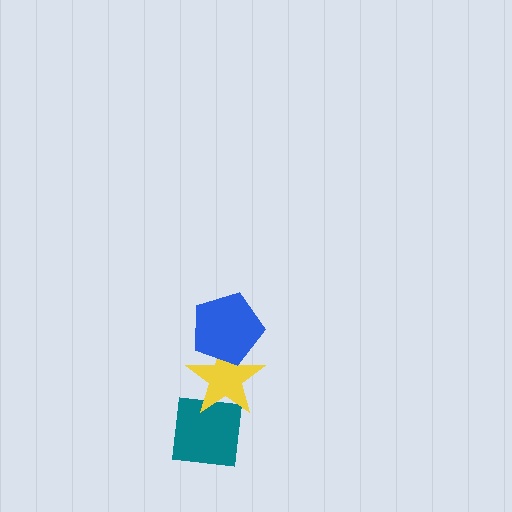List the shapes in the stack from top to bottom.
From top to bottom: the blue pentagon, the yellow star, the teal square.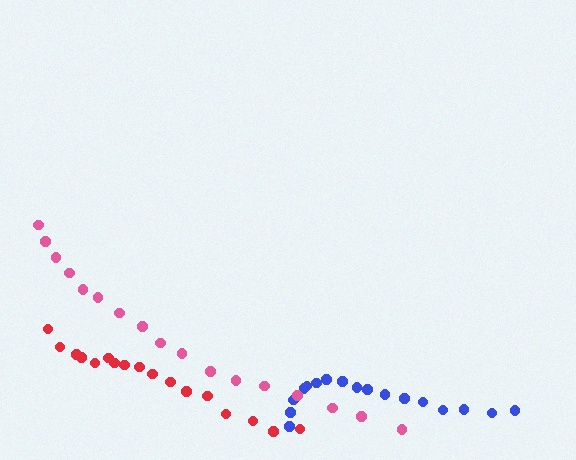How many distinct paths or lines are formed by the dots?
There are 3 distinct paths.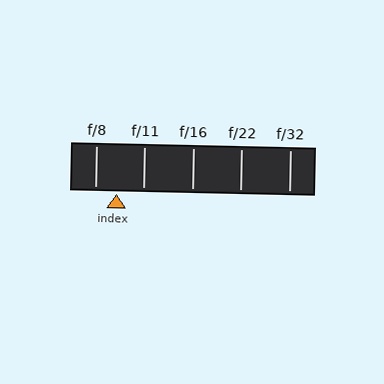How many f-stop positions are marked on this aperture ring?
There are 5 f-stop positions marked.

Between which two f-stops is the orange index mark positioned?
The index mark is between f/8 and f/11.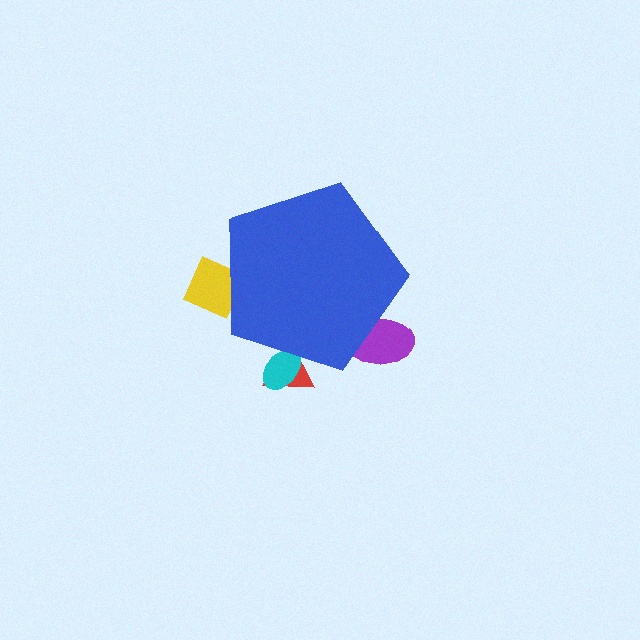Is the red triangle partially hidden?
Yes, the red triangle is partially hidden behind the blue pentagon.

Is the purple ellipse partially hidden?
Yes, the purple ellipse is partially hidden behind the blue pentagon.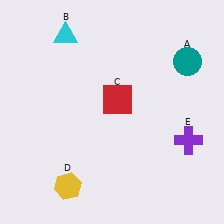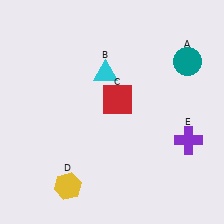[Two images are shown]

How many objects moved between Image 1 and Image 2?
1 object moved between the two images.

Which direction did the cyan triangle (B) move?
The cyan triangle (B) moved right.